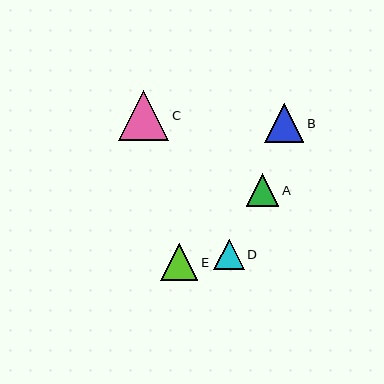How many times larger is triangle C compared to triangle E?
Triangle C is approximately 1.4 times the size of triangle E.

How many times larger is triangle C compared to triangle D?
Triangle C is approximately 1.6 times the size of triangle D.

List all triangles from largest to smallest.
From largest to smallest: C, B, E, A, D.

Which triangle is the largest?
Triangle C is the largest with a size of approximately 50 pixels.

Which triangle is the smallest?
Triangle D is the smallest with a size of approximately 31 pixels.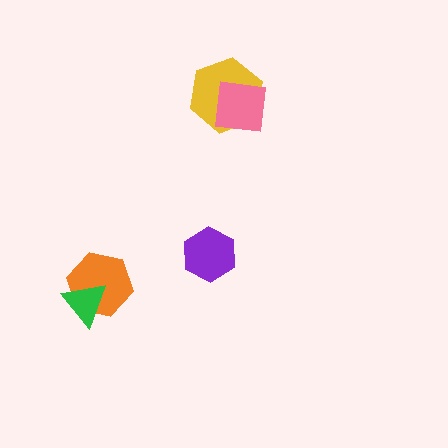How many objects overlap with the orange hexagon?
1 object overlaps with the orange hexagon.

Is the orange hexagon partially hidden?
Yes, it is partially covered by another shape.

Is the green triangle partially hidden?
No, no other shape covers it.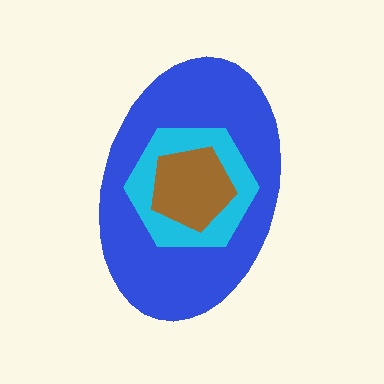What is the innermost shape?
The brown pentagon.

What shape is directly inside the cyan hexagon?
The brown pentagon.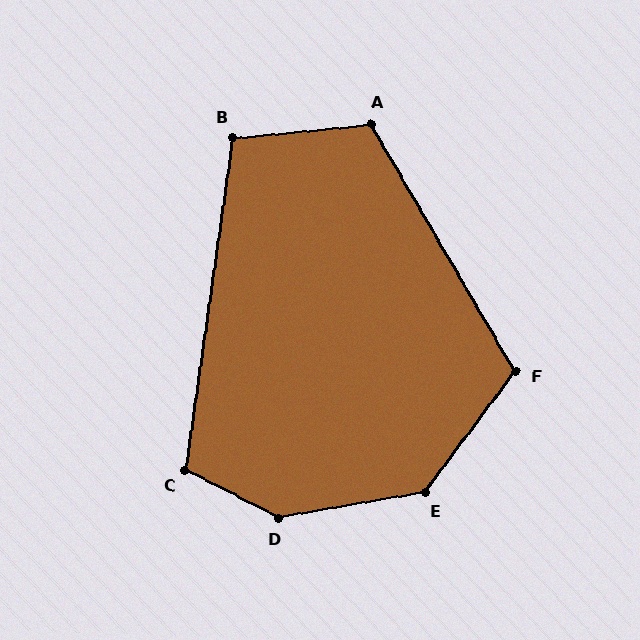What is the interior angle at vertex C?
Approximately 109 degrees (obtuse).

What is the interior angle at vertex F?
Approximately 113 degrees (obtuse).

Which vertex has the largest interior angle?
D, at approximately 143 degrees.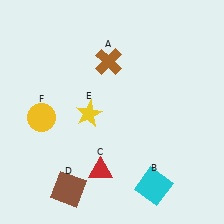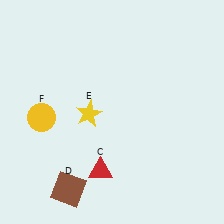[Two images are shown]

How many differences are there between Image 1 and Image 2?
There are 2 differences between the two images.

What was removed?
The brown cross (A), the cyan square (B) were removed in Image 2.